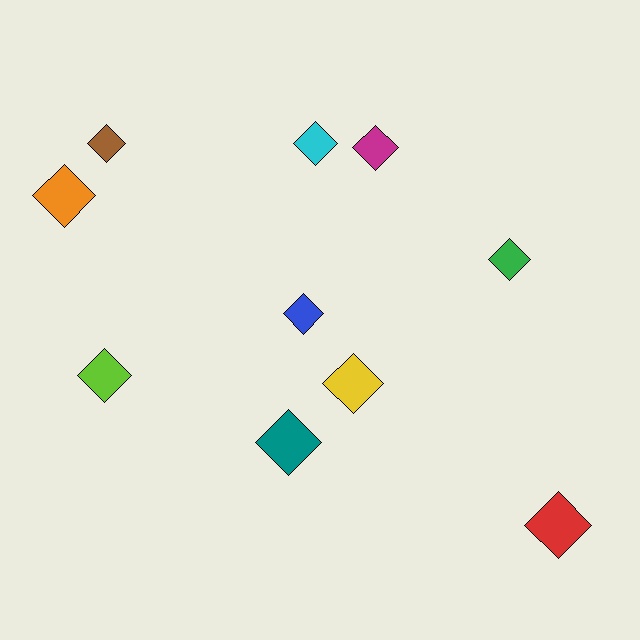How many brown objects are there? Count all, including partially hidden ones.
There is 1 brown object.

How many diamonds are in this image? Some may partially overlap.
There are 10 diamonds.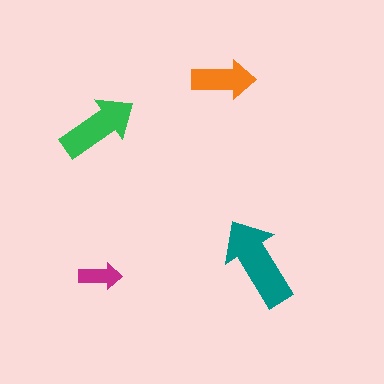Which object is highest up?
The orange arrow is topmost.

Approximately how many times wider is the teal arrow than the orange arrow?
About 1.5 times wider.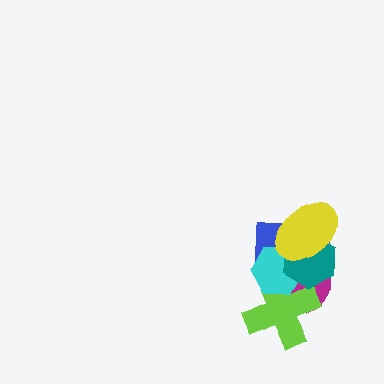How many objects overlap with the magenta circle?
5 objects overlap with the magenta circle.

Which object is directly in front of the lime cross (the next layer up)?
The blue rectangle is directly in front of the lime cross.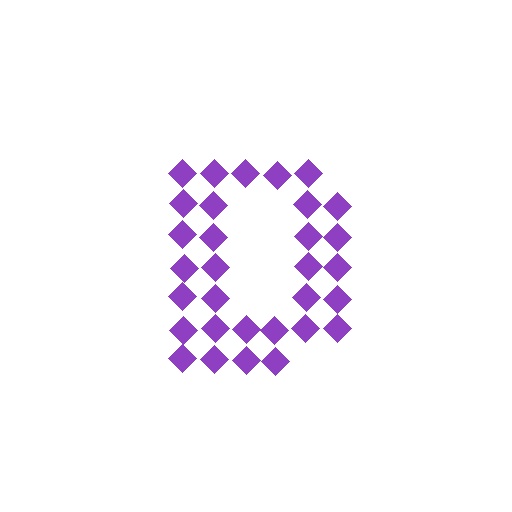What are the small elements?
The small elements are diamonds.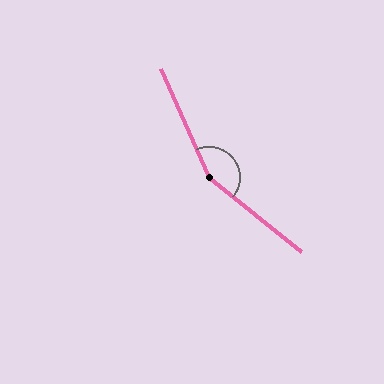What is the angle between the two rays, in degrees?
Approximately 152 degrees.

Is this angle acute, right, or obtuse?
It is obtuse.